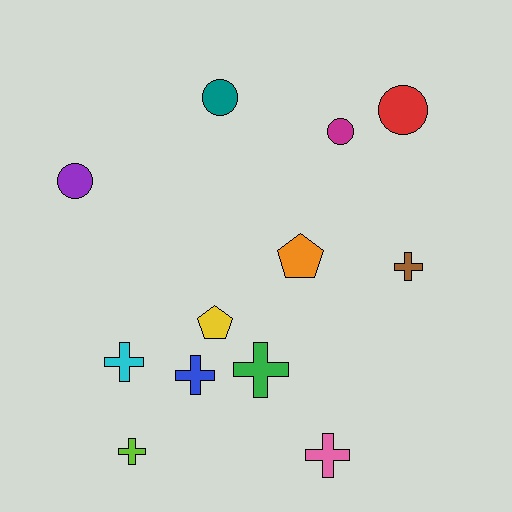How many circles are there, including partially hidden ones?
There are 4 circles.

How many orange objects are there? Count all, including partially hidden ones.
There is 1 orange object.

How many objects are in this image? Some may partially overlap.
There are 12 objects.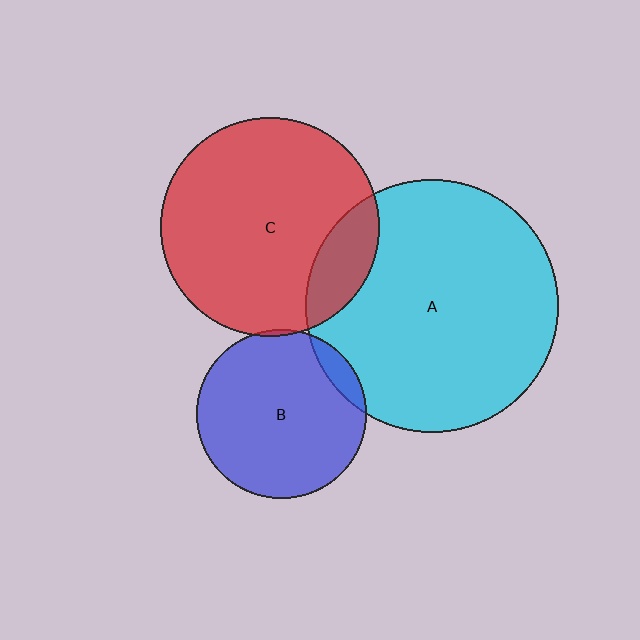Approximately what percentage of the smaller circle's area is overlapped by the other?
Approximately 5%.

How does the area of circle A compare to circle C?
Approximately 1.3 times.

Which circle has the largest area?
Circle A (cyan).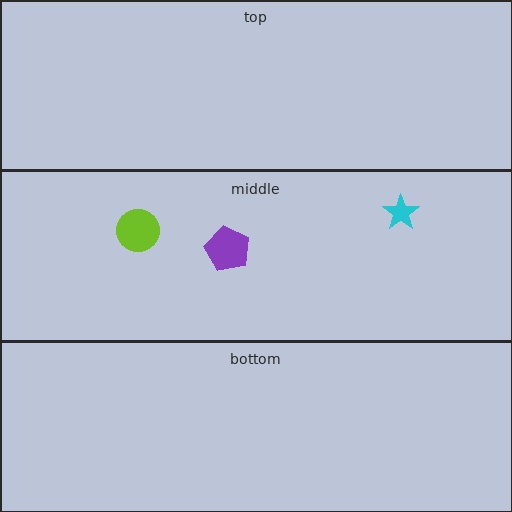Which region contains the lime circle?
The middle region.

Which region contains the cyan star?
The middle region.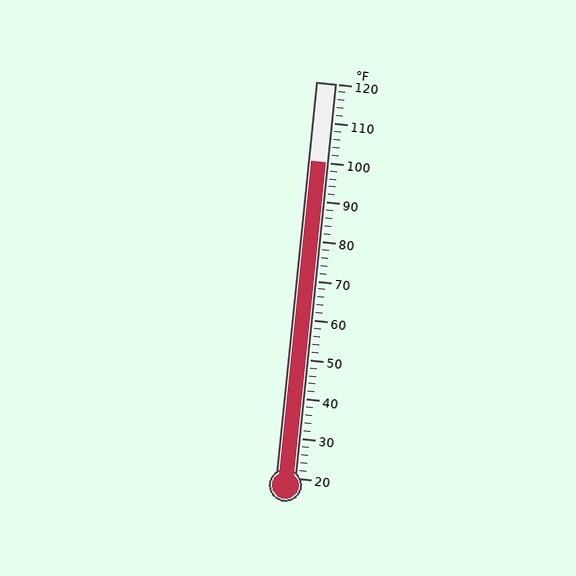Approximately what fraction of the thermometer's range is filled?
The thermometer is filled to approximately 80% of its range.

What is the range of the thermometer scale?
The thermometer scale ranges from 20°F to 120°F.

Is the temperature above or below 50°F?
The temperature is above 50°F.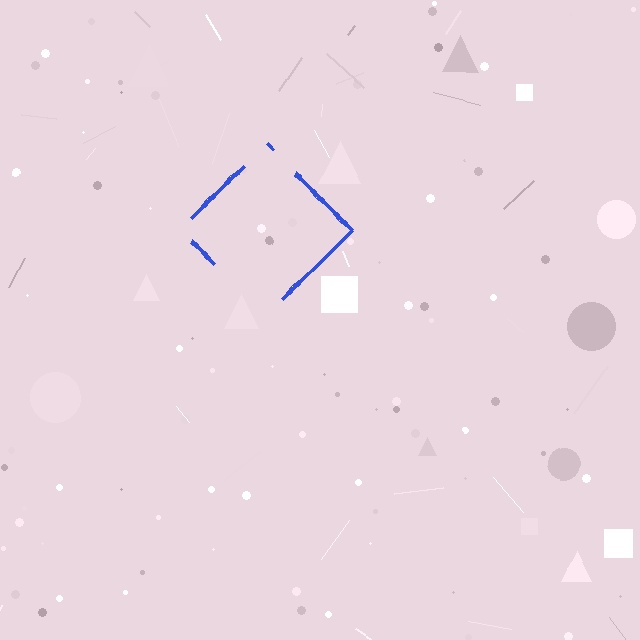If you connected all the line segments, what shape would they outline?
They would outline a diamond.